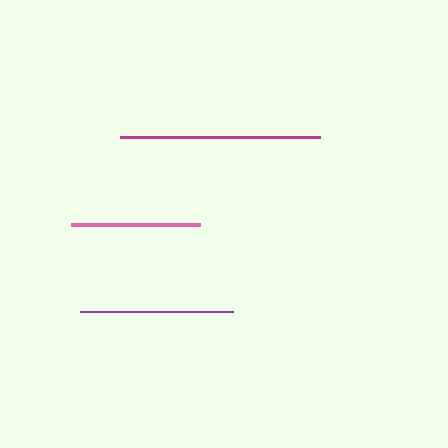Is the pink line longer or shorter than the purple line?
The purple line is longer than the pink line.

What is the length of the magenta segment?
The magenta segment is approximately 200 pixels long.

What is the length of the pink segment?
The pink segment is approximately 129 pixels long.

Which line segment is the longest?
The magenta line is the longest at approximately 200 pixels.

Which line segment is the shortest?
The pink line is the shortest at approximately 129 pixels.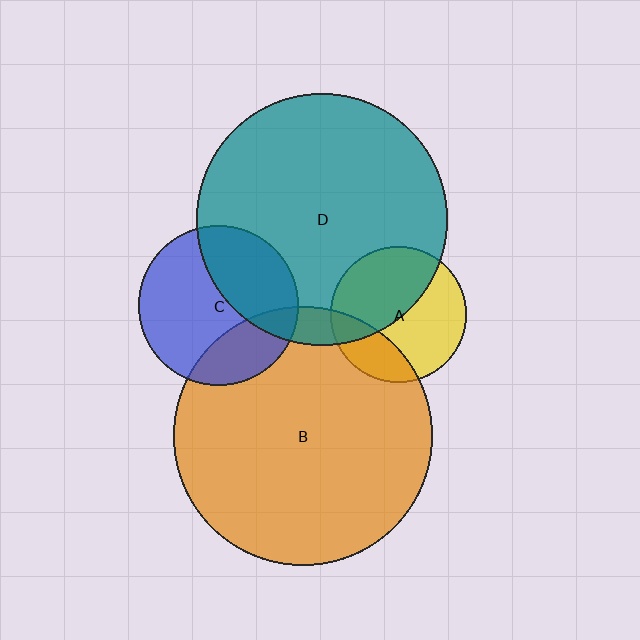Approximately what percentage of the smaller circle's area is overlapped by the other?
Approximately 5%.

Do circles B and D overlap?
Yes.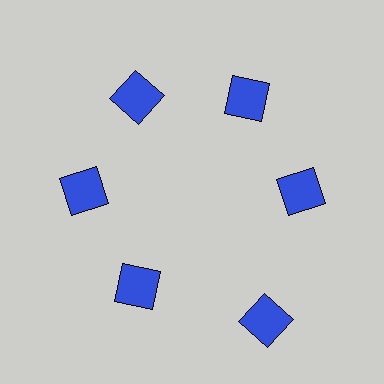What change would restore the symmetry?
The symmetry would be restored by moving it inward, back onto the ring so that all 6 squares sit at equal angles and equal distance from the center.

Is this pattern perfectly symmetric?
No. The 6 blue squares are arranged in a ring, but one element near the 5 o'clock position is pushed outward from the center, breaking the 6-fold rotational symmetry.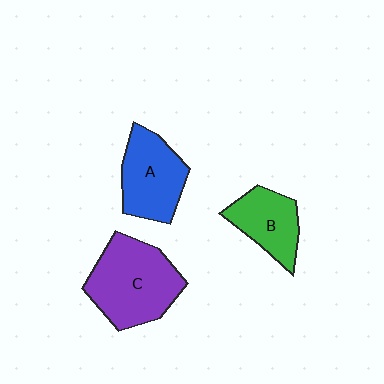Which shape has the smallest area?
Shape B (green).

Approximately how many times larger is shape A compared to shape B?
Approximately 1.3 times.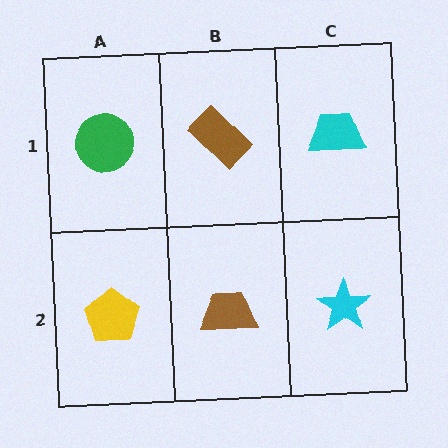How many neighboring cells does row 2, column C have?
2.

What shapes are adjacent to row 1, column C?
A cyan star (row 2, column C), a brown rectangle (row 1, column B).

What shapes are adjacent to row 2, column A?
A green circle (row 1, column A), a brown trapezoid (row 2, column B).